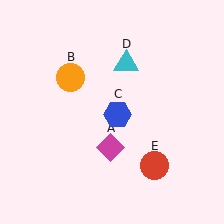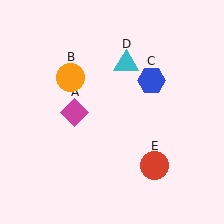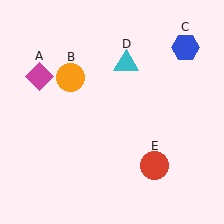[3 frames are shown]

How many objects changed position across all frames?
2 objects changed position: magenta diamond (object A), blue hexagon (object C).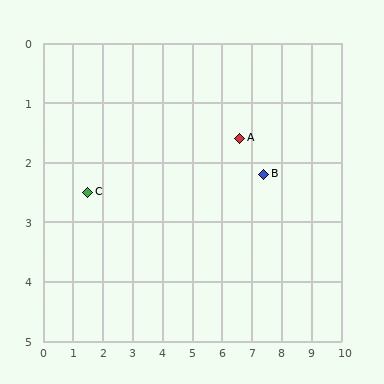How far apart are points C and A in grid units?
Points C and A are about 5.2 grid units apart.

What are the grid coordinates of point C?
Point C is at approximately (1.5, 2.5).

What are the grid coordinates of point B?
Point B is at approximately (7.4, 2.2).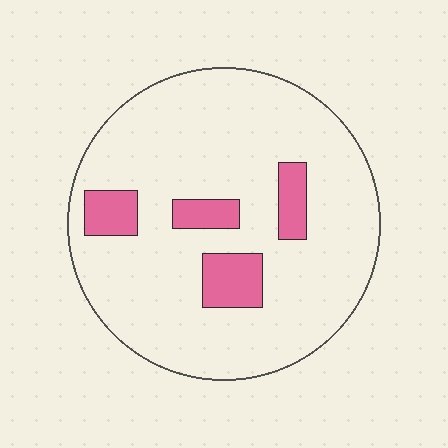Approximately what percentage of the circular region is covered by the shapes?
Approximately 15%.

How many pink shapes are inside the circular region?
4.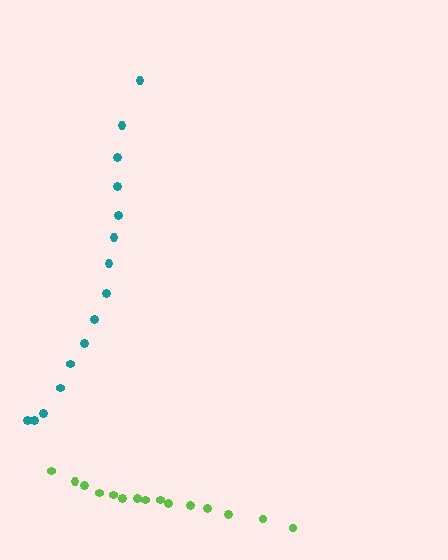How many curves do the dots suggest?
There are 2 distinct paths.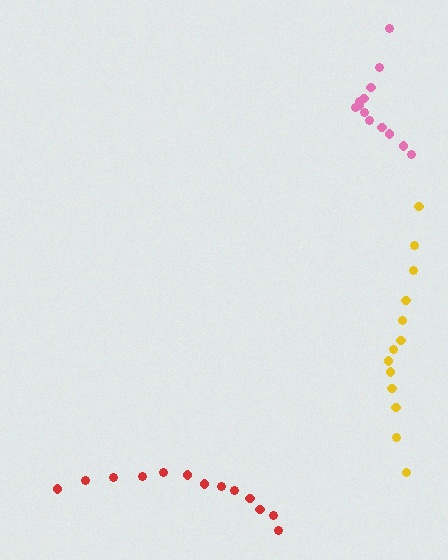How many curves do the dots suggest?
There are 3 distinct paths.